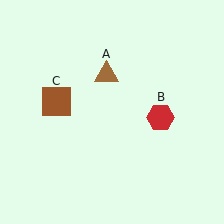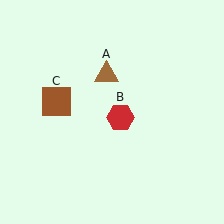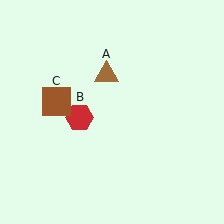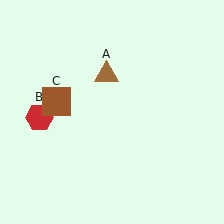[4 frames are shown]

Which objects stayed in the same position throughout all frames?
Brown triangle (object A) and brown square (object C) remained stationary.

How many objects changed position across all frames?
1 object changed position: red hexagon (object B).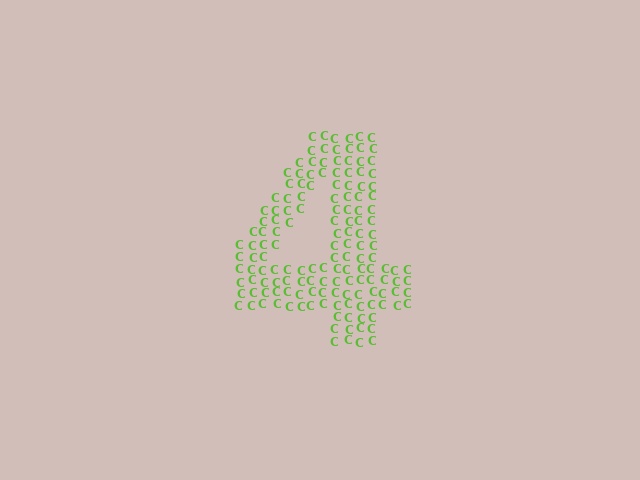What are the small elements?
The small elements are letter C's.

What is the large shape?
The large shape is the digit 4.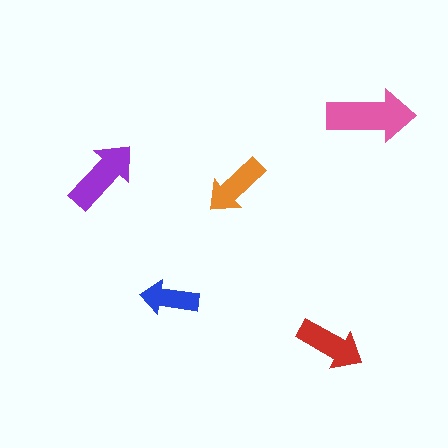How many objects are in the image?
There are 5 objects in the image.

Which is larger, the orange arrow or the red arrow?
The red one.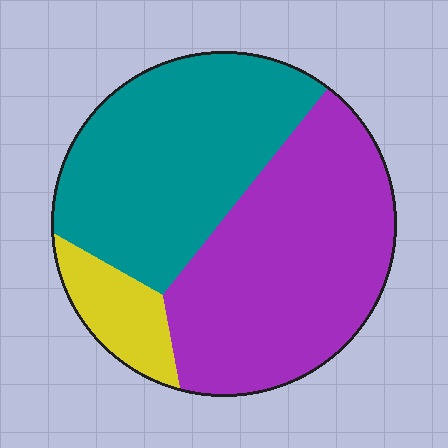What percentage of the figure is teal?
Teal covers about 40% of the figure.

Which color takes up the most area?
Purple, at roughly 50%.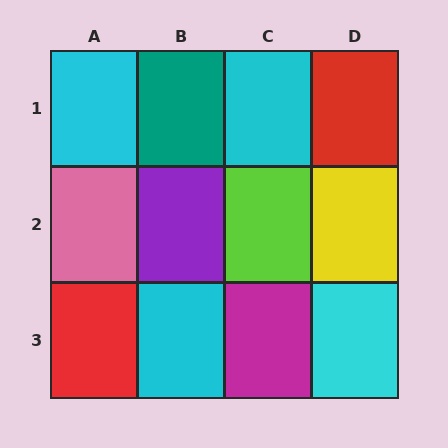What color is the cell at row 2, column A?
Pink.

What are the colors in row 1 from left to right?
Cyan, teal, cyan, red.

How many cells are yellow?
1 cell is yellow.